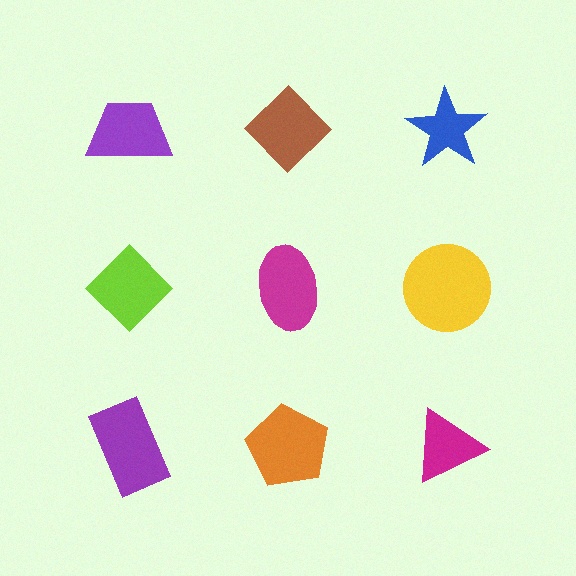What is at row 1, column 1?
A purple trapezoid.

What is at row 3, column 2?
An orange pentagon.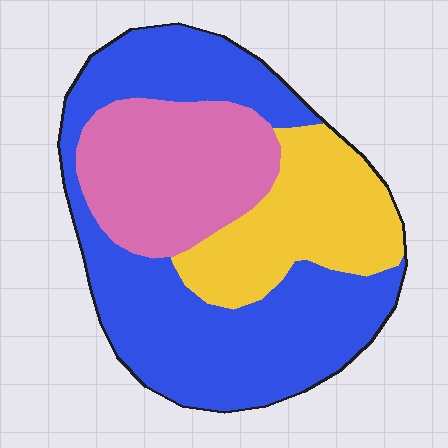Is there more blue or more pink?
Blue.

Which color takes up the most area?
Blue, at roughly 50%.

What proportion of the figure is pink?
Pink takes up between a sixth and a third of the figure.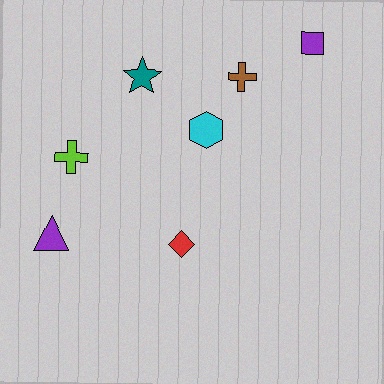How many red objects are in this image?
There is 1 red object.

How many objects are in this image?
There are 7 objects.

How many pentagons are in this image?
There are no pentagons.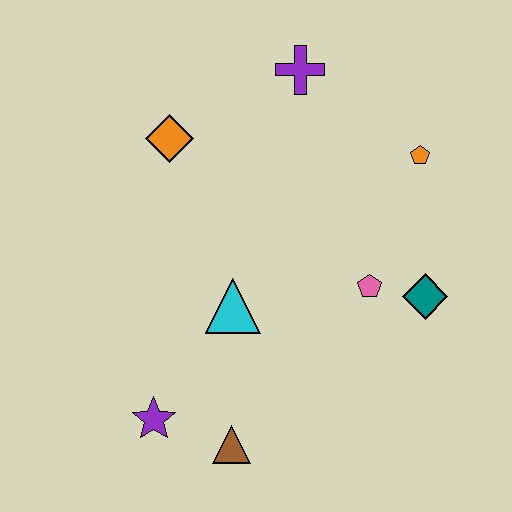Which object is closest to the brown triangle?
The purple star is closest to the brown triangle.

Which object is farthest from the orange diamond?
The brown triangle is farthest from the orange diamond.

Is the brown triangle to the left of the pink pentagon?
Yes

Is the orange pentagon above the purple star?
Yes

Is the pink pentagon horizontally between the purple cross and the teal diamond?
Yes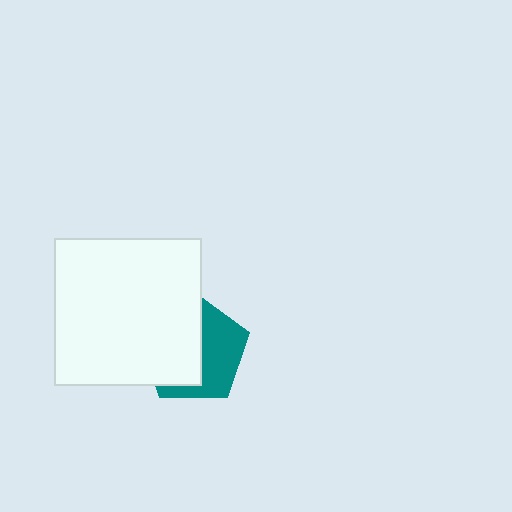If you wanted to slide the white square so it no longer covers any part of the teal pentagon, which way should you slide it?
Slide it left — that is the most direct way to separate the two shapes.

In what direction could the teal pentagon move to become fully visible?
The teal pentagon could move right. That would shift it out from behind the white square entirely.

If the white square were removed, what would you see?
You would see the complete teal pentagon.